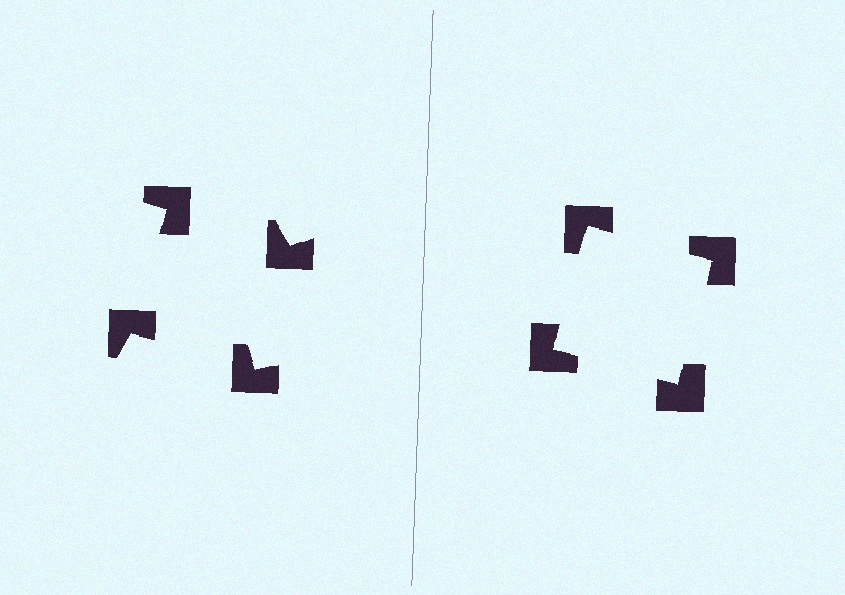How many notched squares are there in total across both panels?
8 — 4 on each side.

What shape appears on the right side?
An illusory square.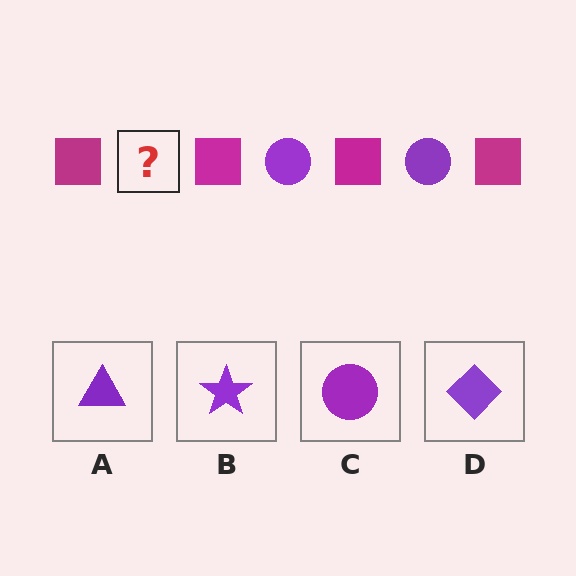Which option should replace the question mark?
Option C.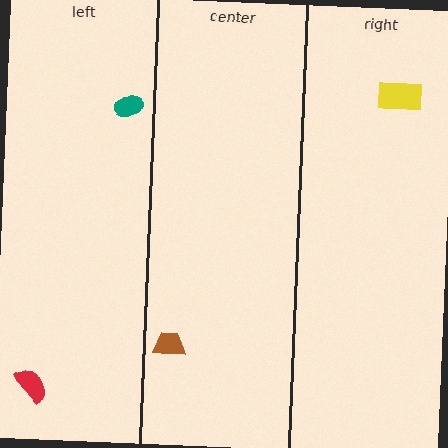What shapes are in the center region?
The brown trapezoid.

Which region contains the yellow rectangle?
The right region.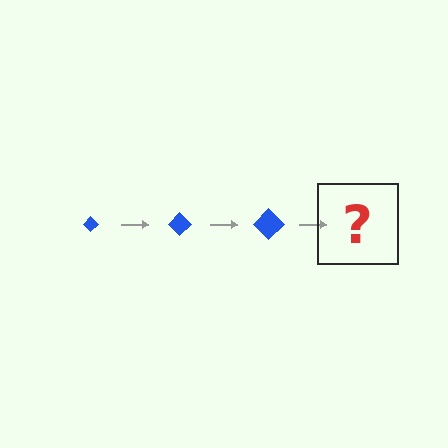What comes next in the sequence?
The next element should be a blue diamond, larger than the previous one.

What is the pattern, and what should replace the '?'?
The pattern is that the diamond gets progressively larger each step. The '?' should be a blue diamond, larger than the previous one.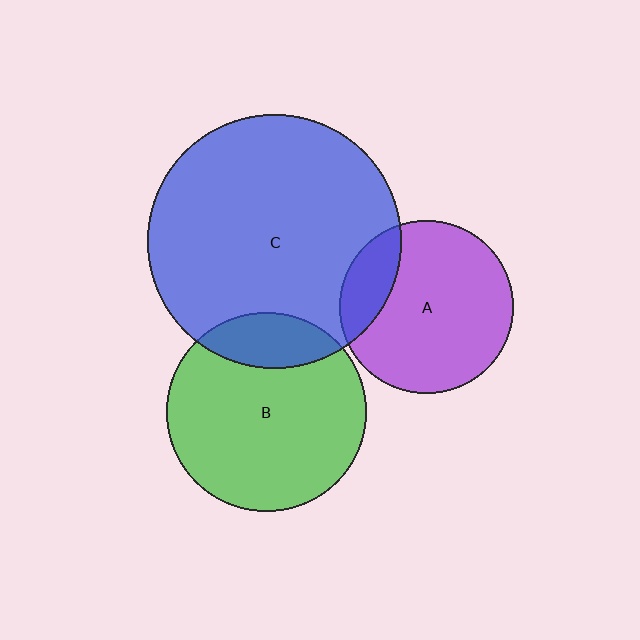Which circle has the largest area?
Circle C (blue).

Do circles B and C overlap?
Yes.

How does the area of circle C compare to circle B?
Approximately 1.6 times.